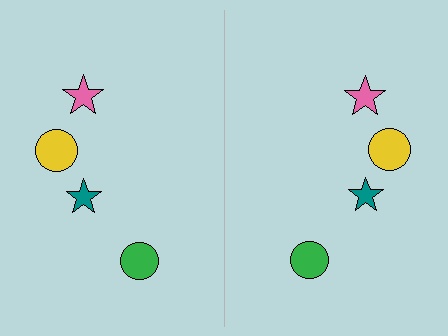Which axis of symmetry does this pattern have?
The pattern has a vertical axis of symmetry running through the center of the image.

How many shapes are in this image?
There are 8 shapes in this image.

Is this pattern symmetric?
Yes, this pattern has bilateral (reflection) symmetry.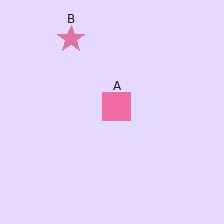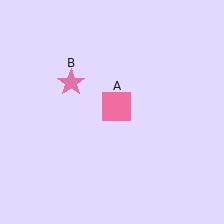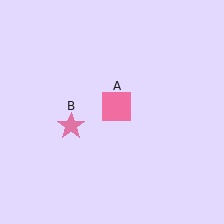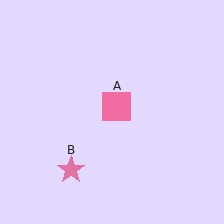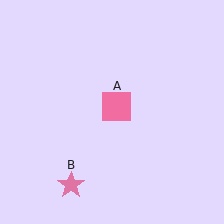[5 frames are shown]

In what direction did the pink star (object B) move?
The pink star (object B) moved down.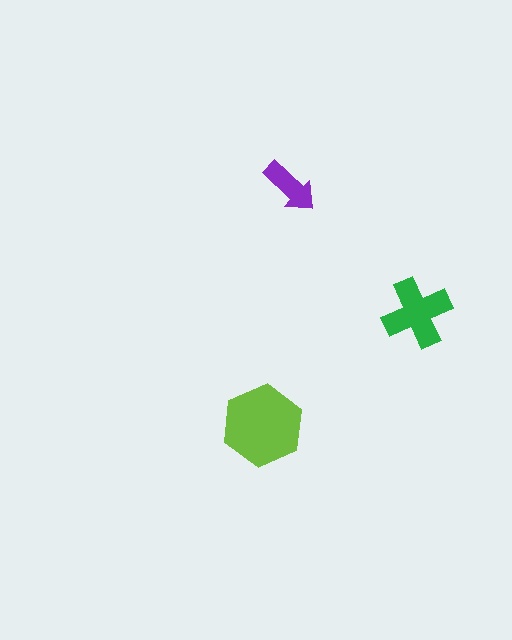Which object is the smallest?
The purple arrow.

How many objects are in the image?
There are 3 objects in the image.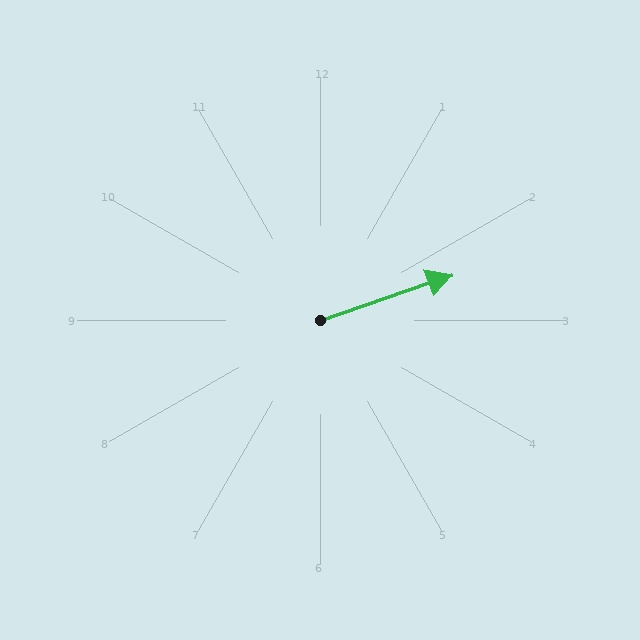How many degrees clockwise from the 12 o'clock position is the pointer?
Approximately 71 degrees.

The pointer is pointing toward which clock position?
Roughly 2 o'clock.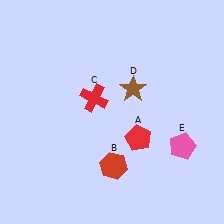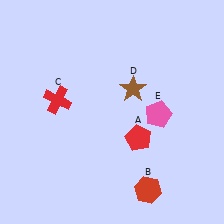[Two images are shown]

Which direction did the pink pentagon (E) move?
The pink pentagon (E) moved up.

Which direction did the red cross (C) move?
The red cross (C) moved left.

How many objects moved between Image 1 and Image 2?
3 objects moved between the two images.